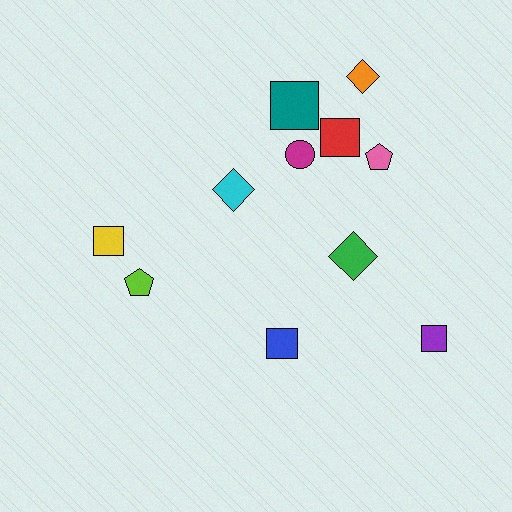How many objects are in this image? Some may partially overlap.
There are 11 objects.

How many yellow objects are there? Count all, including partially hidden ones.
There is 1 yellow object.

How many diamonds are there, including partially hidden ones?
There are 3 diamonds.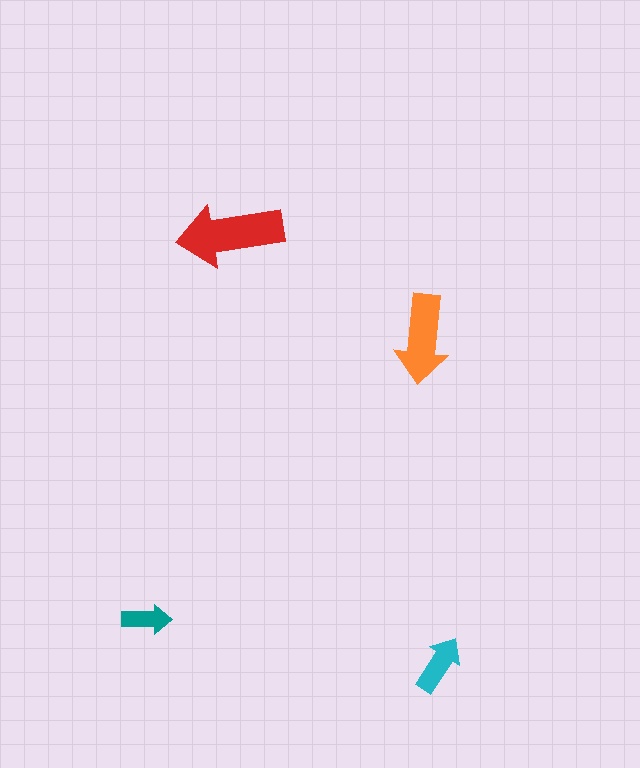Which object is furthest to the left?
The teal arrow is leftmost.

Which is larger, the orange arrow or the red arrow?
The red one.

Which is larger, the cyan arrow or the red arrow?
The red one.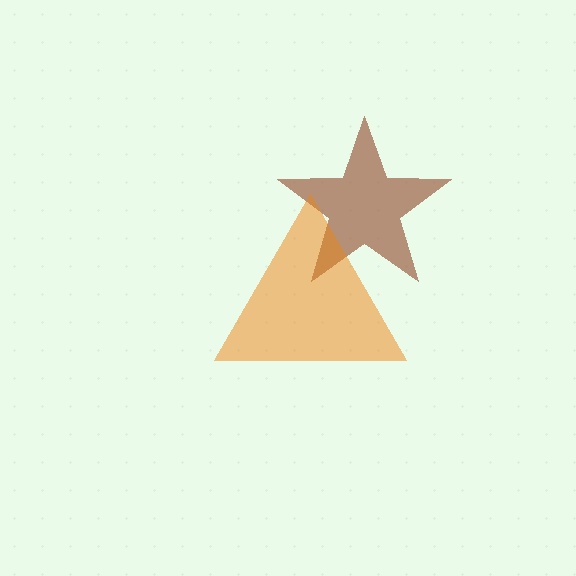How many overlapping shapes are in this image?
There are 2 overlapping shapes in the image.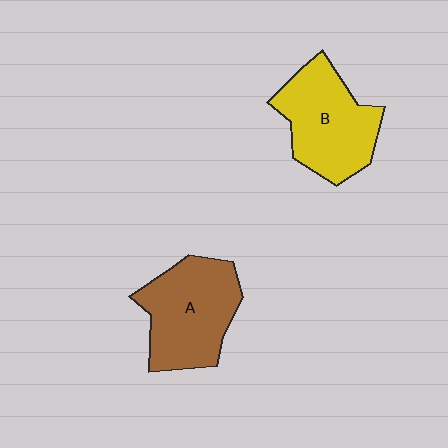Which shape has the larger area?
Shape A (brown).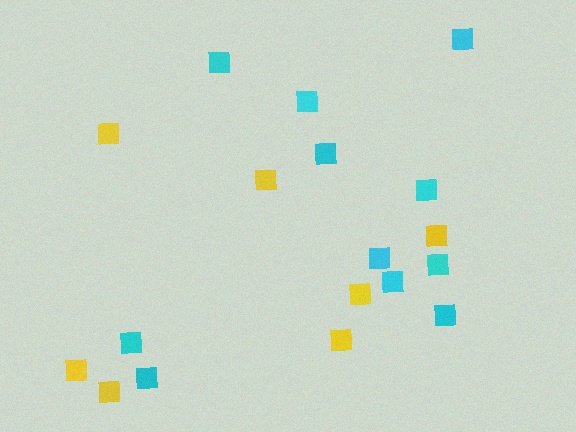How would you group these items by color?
There are 2 groups: one group of yellow squares (7) and one group of cyan squares (11).